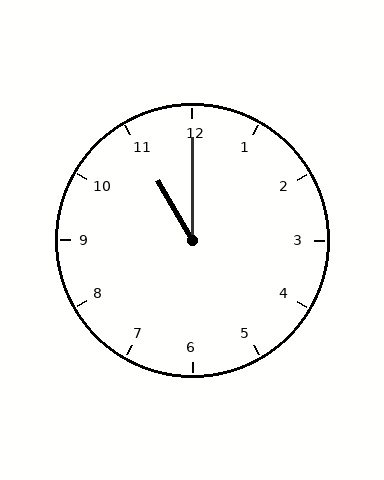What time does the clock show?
11:00.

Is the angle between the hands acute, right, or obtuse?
It is acute.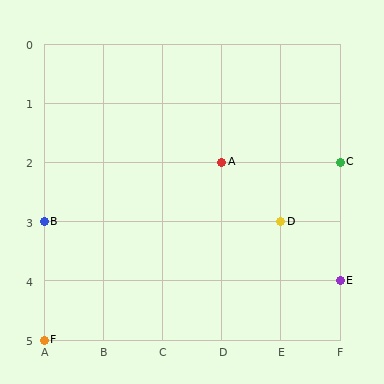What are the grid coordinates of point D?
Point D is at grid coordinates (E, 3).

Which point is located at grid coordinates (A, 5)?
Point F is at (A, 5).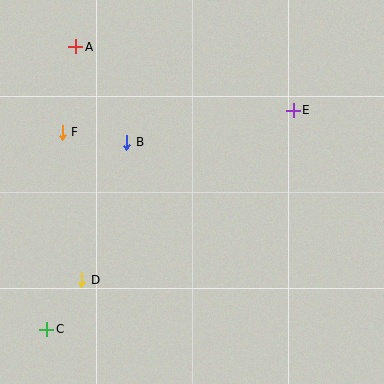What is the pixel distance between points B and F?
The distance between B and F is 65 pixels.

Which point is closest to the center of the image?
Point B at (127, 142) is closest to the center.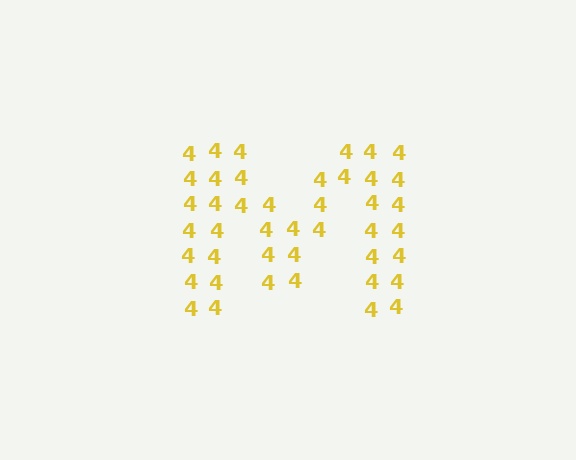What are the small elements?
The small elements are digit 4's.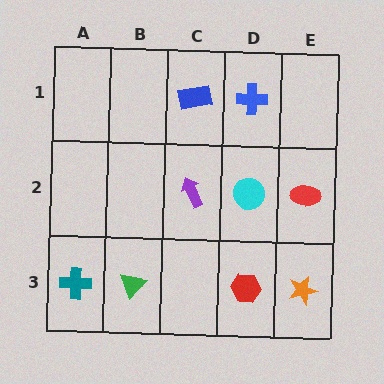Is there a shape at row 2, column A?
No, that cell is empty.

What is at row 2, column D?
A cyan circle.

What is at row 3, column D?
A red hexagon.